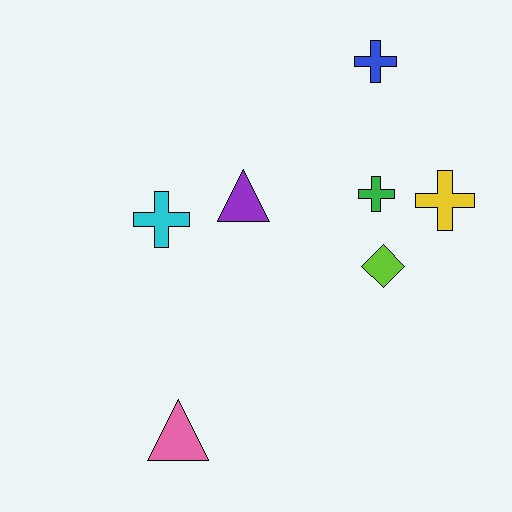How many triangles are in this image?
There are 2 triangles.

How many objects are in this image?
There are 7 objects.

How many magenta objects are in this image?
There are no magenta objects.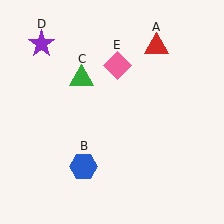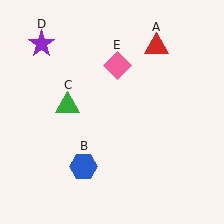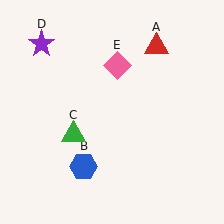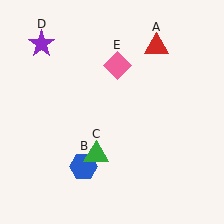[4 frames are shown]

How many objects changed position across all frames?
1 object changed position: green triangle (object C).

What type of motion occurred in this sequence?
The green triangle (object C) rotated counterclockwise around the center of the scene.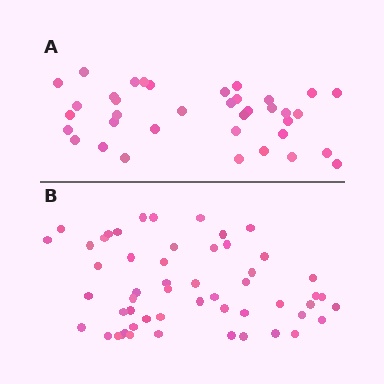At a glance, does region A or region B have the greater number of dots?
Region B (the bottom region) has more dots.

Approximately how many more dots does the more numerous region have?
Region B has approximately 15 more dots than region A.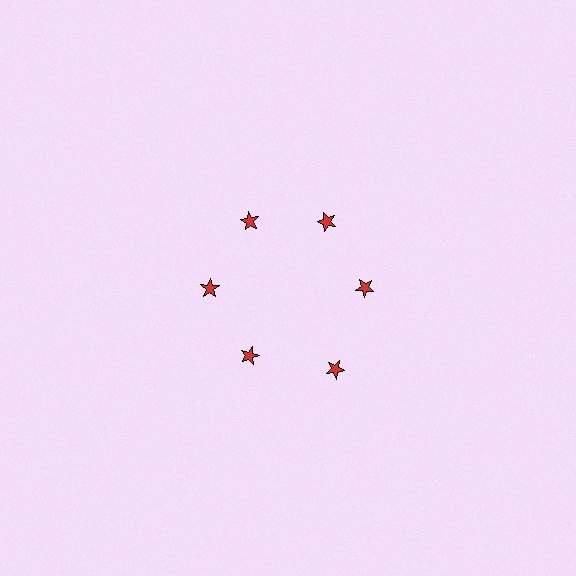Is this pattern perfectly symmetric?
No. The 6 red stars are arranged in a ring, but one element near the 5 o'clock position is pushed outward from the center, breaking the 6-fold rotational symmetry.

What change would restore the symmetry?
The symmetry would be restored by moving it inward, back onto the ring so that all 6 stars sit at equal angles and equal distance from the center.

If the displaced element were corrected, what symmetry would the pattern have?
It would have 6-fold rotational symmetry — the pattern would map onto itself every 60 degrees.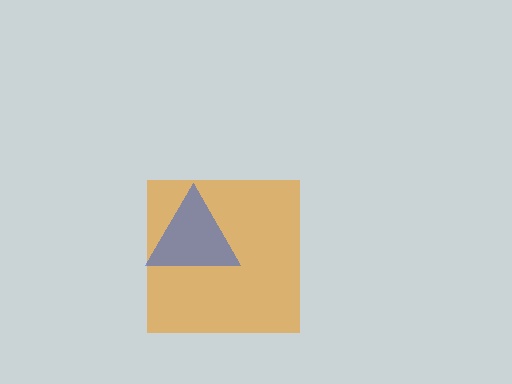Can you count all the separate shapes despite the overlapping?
Yes, there are 2 separate shapes.